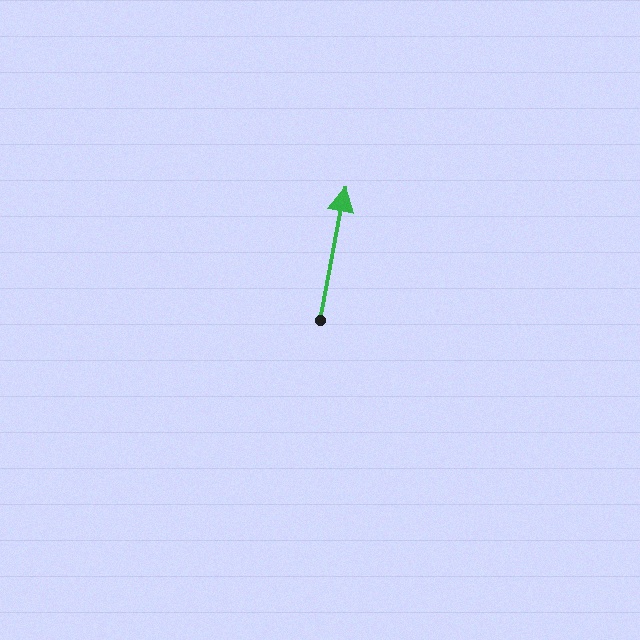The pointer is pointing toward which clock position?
Roughly 12 o'clock.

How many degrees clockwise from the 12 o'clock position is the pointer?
Approximately 11 degrees.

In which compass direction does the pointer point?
North.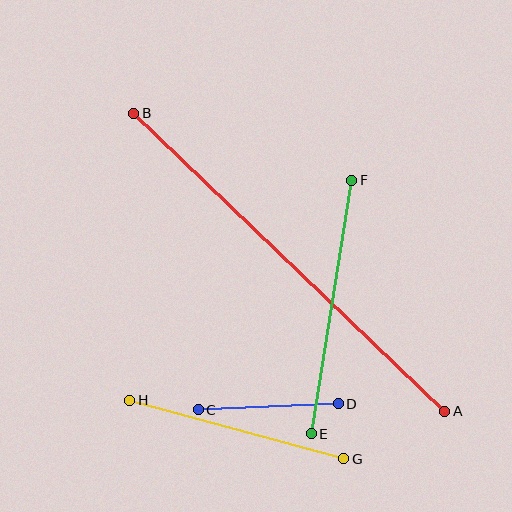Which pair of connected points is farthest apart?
Points A and B are farthest apart.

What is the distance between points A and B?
The distance is approximately 431 pixels.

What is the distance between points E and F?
The distance is approximately 256 pixels.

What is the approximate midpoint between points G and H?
The midpoint is at approximately (237, 429) pixels.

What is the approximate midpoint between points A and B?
The midpoint is at approximately (289, 262) pixels.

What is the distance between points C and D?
The distance is approximately 140 pixels.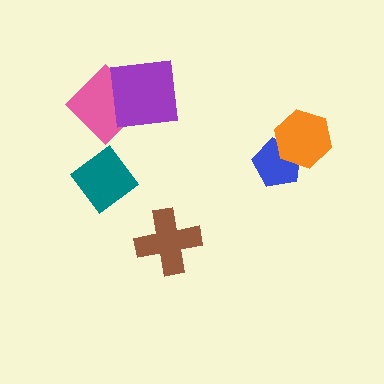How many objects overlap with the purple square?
1 object overlaps with the purple square.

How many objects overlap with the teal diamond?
0 objects overlap with the teal diamond.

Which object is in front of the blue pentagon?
The orange hexagon is in front of the blue pentagon.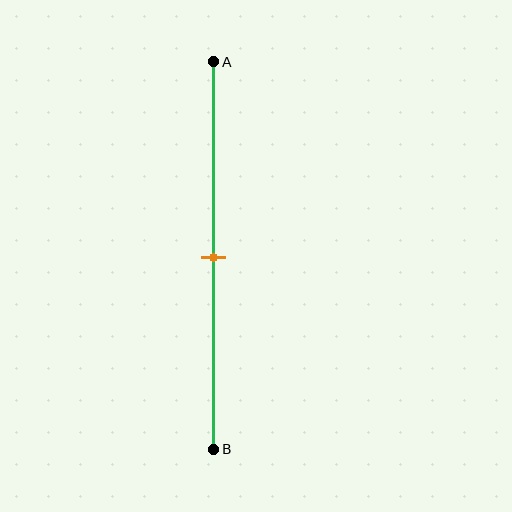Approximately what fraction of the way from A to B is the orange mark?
The orange mark is approximately 50% of the way from A to B.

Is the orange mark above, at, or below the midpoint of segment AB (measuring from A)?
The orange mark is approximately at the midpoint of segment AB.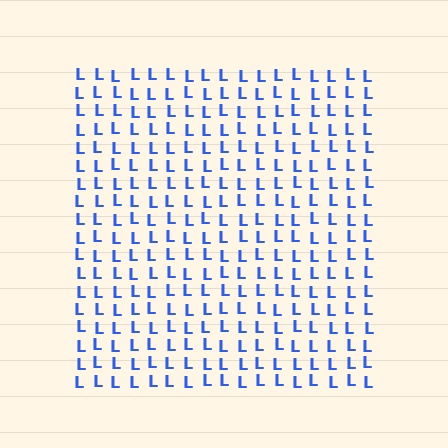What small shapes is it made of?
It is made of small letter L's.